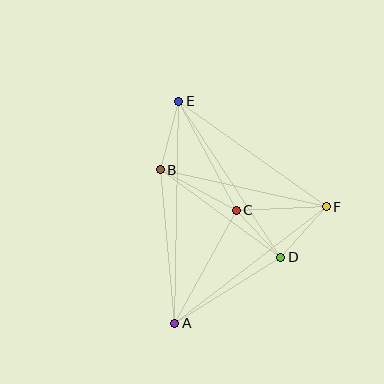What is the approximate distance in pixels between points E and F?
The distance between E and F is approximately 181 pixels.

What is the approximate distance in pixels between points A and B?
The distance between A and B is approximately 154 pixels.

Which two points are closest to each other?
Points C and D are closest to each other.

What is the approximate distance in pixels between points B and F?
The distance between B and F is approximately 170 pixels.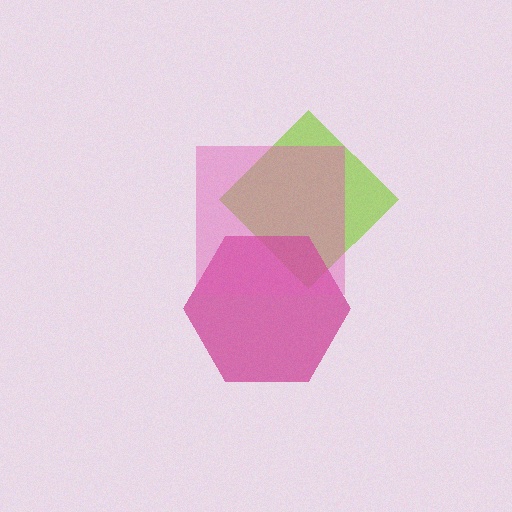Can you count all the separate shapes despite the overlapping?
Yes, there are 3 separate shapes.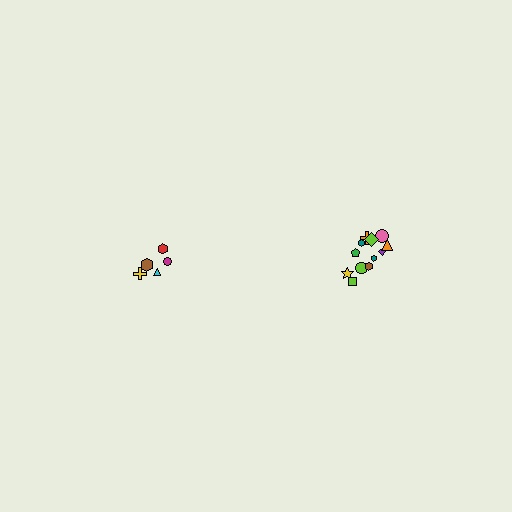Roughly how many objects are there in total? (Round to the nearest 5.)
Roughly 15 objects in total.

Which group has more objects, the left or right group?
The right group.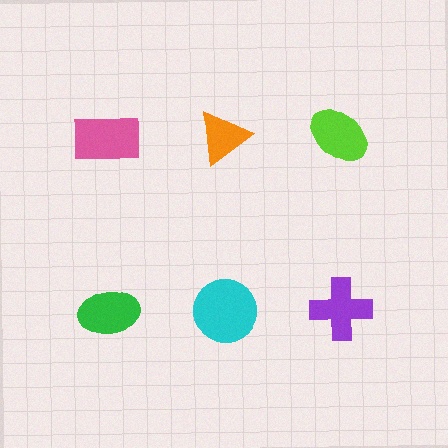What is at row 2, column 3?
A purple cross.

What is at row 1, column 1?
A pink rectangle.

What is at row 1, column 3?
A lime ellipse.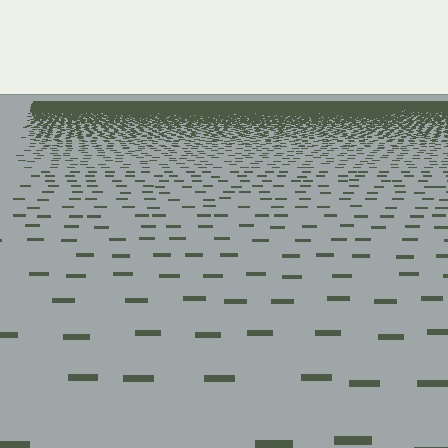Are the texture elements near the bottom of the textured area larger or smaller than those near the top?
Larger. Near the bottom, elements are closer to the viewer and appear at a bigger on-screen size.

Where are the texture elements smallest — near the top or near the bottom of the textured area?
Near the top.